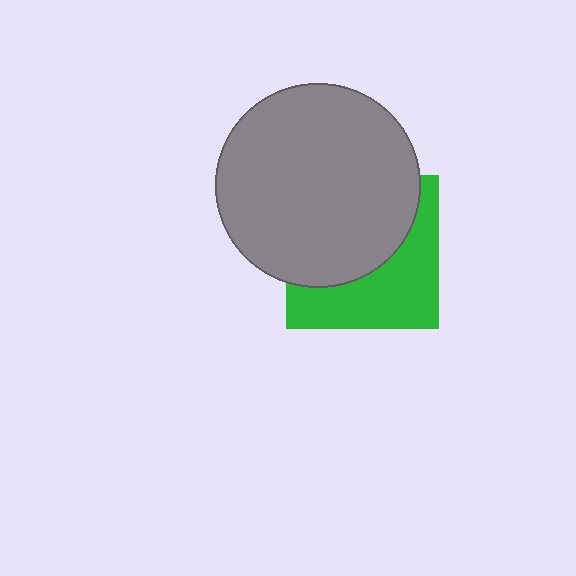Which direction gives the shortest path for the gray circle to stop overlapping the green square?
Moving up gives the shortest separation.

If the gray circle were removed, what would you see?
You would see the complete green square.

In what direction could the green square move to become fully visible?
The green square could move down. That would shift it out from behind the gray circle entirely.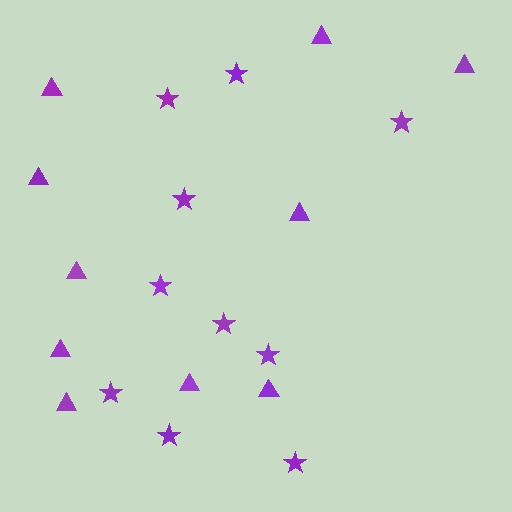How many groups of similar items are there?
There are 2 groups: one group of triangles (10) and one group of stars (10).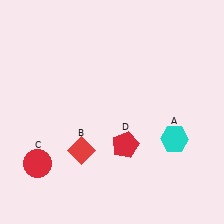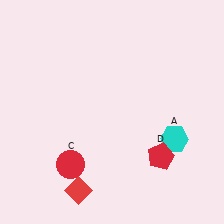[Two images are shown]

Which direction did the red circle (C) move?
The red circle (C) moved right.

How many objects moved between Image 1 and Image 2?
3 objects moved between the two images.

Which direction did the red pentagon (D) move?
The red pentagon (D) moved right.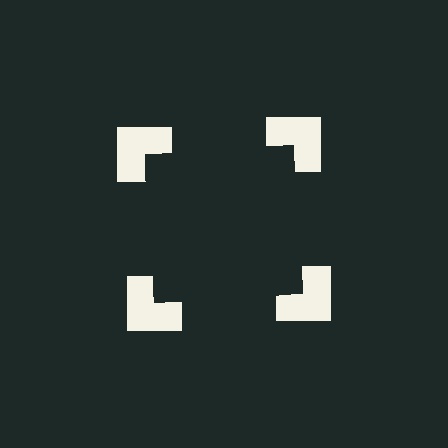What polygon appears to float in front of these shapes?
An illusory square — its edges are inferred from the aligned wedge cuts in the notched squares, not physically drawn.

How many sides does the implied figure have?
4 sides.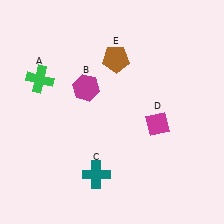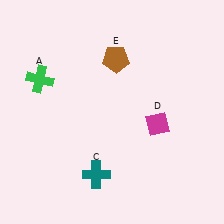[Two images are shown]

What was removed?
The magenta hexagon (B) was removed in Image 2.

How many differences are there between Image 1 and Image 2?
There is 1 difference between the two images.